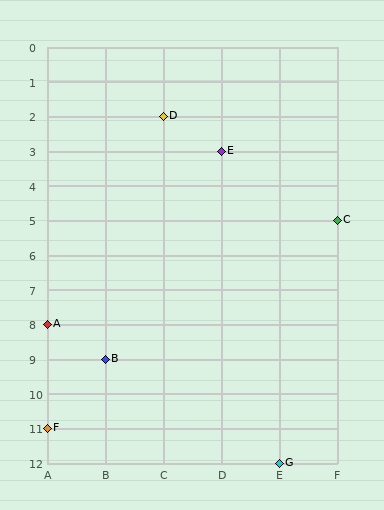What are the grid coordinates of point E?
Point E is at grid coordinates (D, 3).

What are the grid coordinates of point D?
Point D is at grid coordinates (C, 2).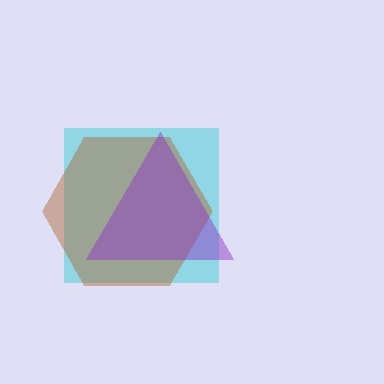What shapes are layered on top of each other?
The layered shapes are: a cyan square, a brown hexagon, a purple triangle.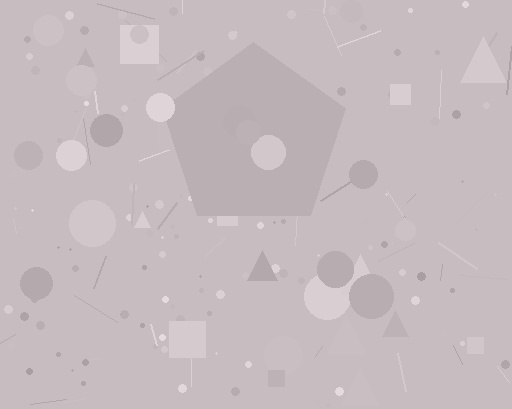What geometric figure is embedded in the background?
A pentagon is embedded in the background.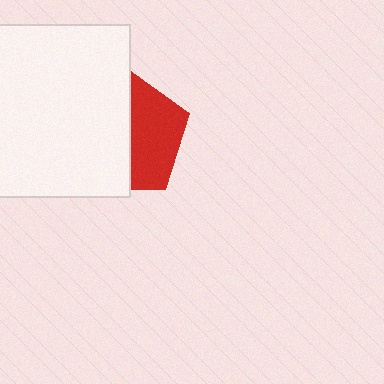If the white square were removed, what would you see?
You would see the complete red pentagon.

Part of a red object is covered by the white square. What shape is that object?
It is a pentagon.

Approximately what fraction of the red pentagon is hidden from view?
Roughly 56% of the red pentagon is hidden behind the white square.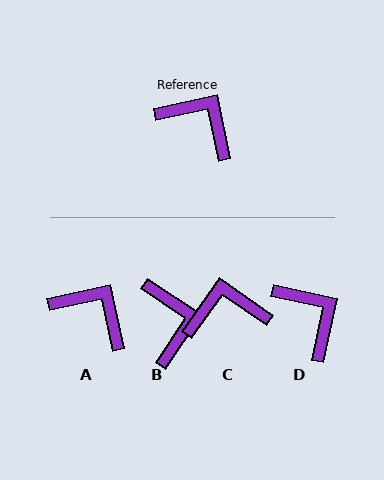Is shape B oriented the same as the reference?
No, it is off by about 46 degrees.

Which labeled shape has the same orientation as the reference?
A.